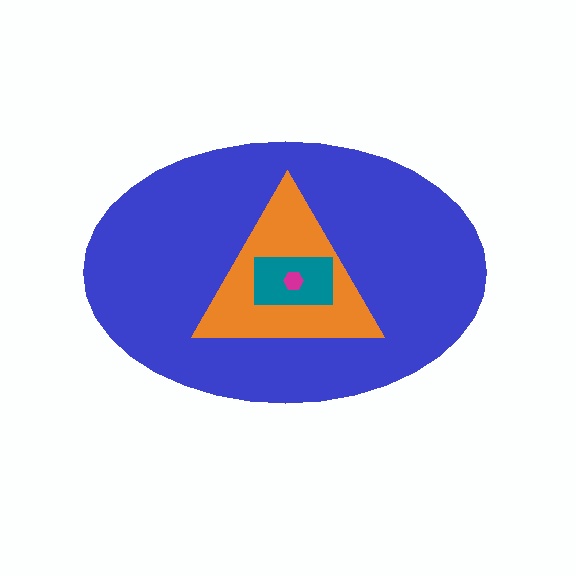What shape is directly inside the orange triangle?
The teal rectangle.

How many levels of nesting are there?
4.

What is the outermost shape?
The blue ellipse.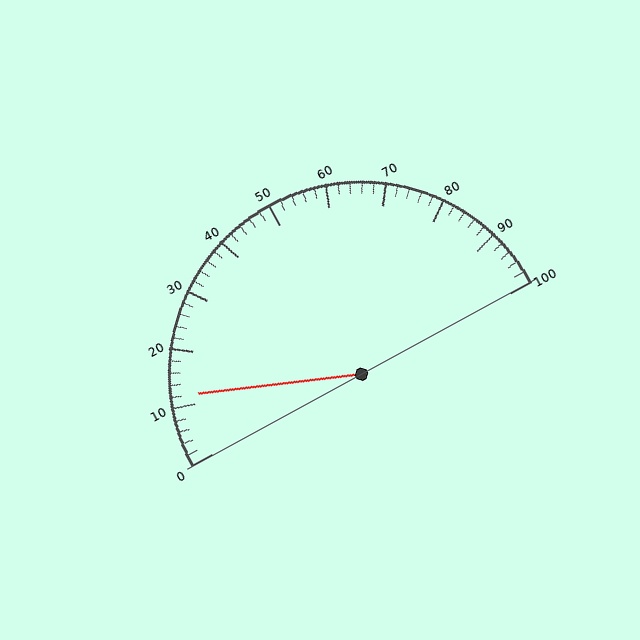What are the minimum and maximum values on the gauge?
The gauge ranges from 0 to 100.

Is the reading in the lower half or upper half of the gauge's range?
The reading is in the lower half of the range (0 to 100).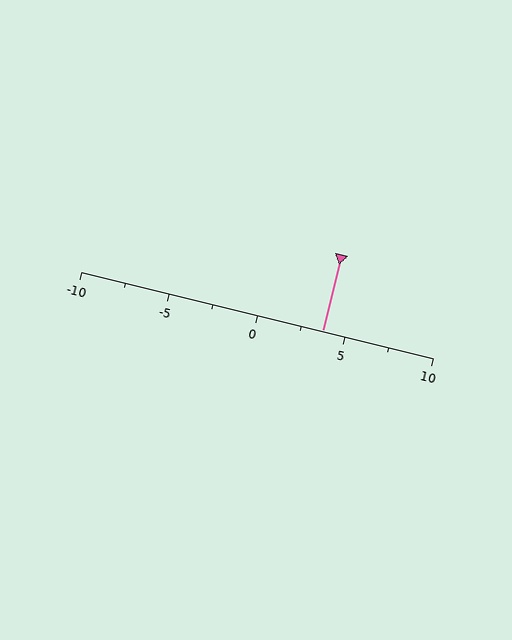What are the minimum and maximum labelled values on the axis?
The axis runs from -10 to 10.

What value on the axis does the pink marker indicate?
The marker indicates approximately 3.8.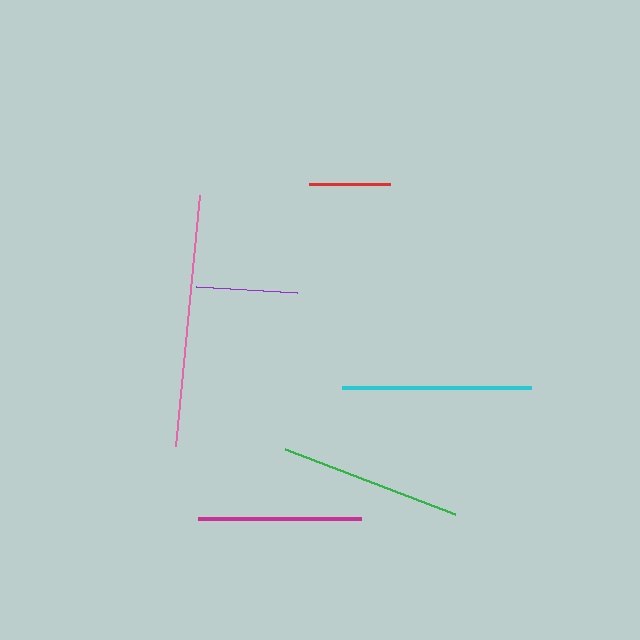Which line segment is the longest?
The pink line is the longest at approximately 252 pixels.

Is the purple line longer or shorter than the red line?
The purple line is longer than the red line.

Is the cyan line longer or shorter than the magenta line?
The cyan line is longer than the magenta line.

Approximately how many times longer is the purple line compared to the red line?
The purple line is approximately 1.3 times the length of the red line.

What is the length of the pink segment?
The pink segment is approximately 252 pixels long.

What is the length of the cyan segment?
The cyan segment is approximately 189 pixels long.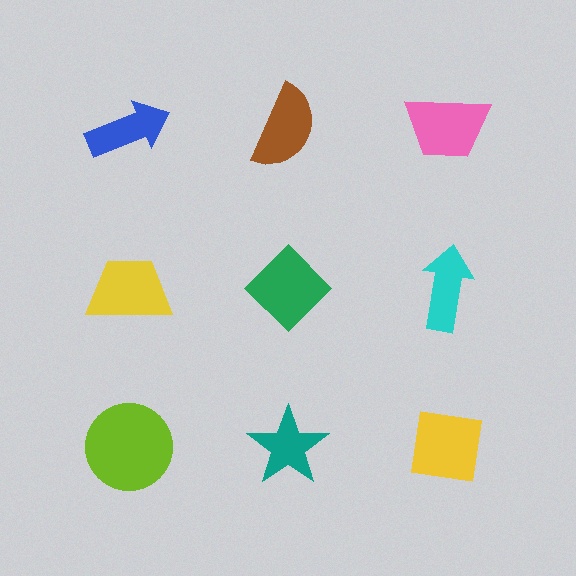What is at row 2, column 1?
A yellow trapezoid.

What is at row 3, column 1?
A lime circle.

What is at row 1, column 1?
A blue arrow.